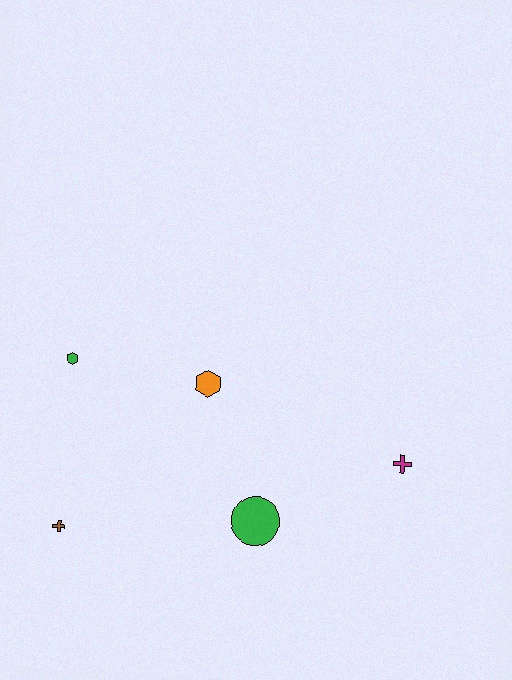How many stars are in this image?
There are no stars.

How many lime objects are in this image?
There are no lime objects.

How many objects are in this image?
There are 5 objects.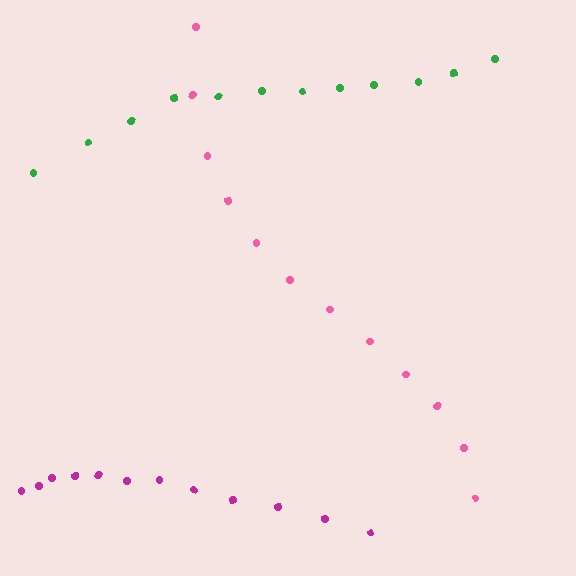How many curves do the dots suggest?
There are 3 distinct paths.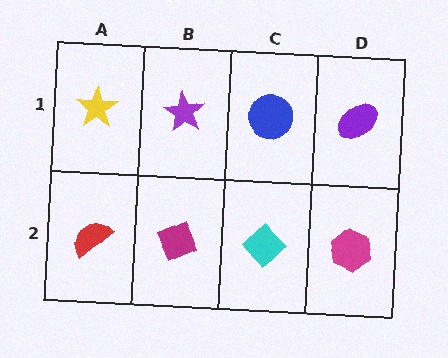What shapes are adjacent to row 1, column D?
A magenta hexagon (row 2, column D), a blue circle (row 1, column C).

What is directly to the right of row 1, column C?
A purple ellipse.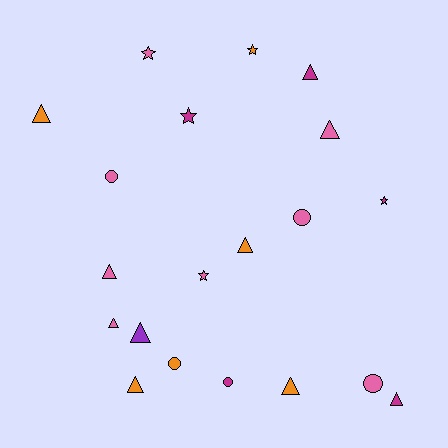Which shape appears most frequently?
Triangle, with 10 objects.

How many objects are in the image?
There are 20 objects.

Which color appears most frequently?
Pink, with 8 objects.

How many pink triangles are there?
There are 3 pink triangles.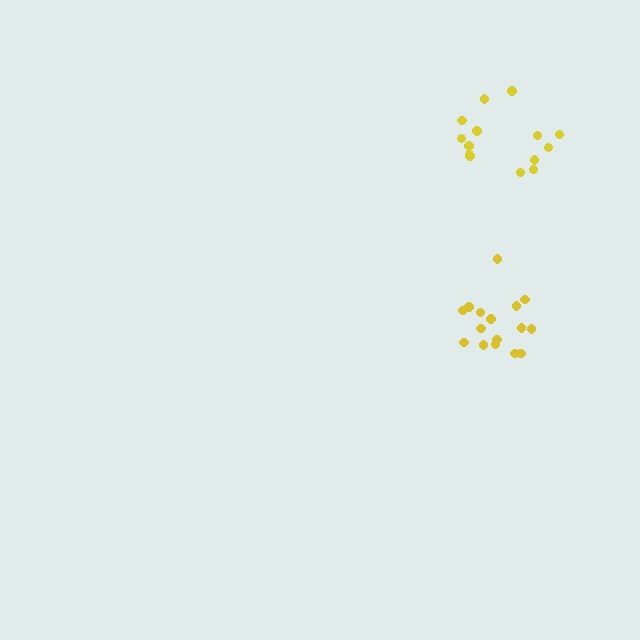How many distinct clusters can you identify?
There are 2 distinct clusters.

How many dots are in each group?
Group 1: 16 dots, Group 2: 14 dots (30 total).